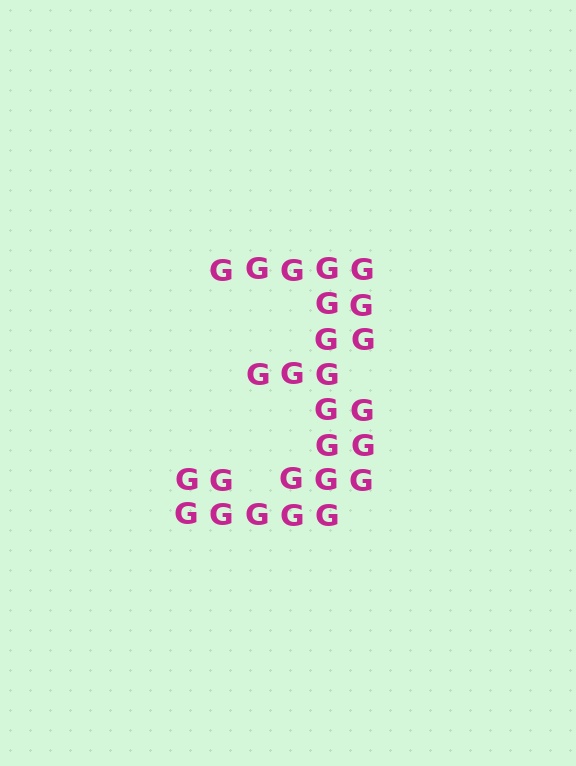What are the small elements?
The small elements are letter G's.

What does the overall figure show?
The overall figure shows the digit 3.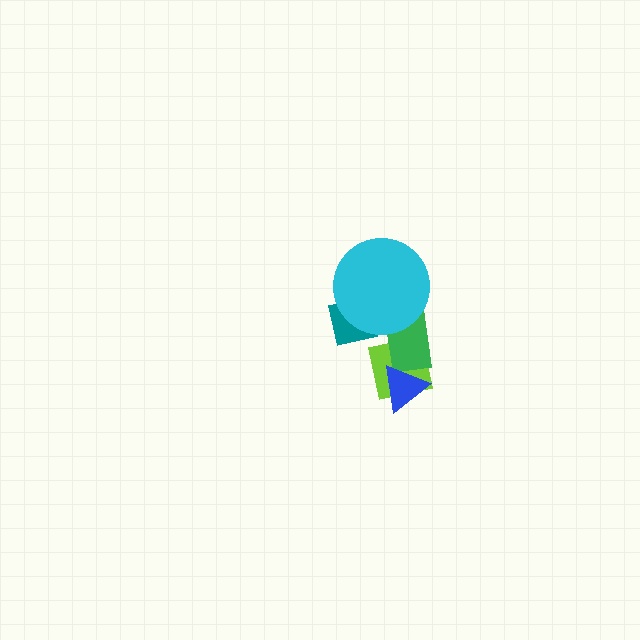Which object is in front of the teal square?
The cyan circle is in front of the teal square.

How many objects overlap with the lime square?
2 objects overlap with the lime square.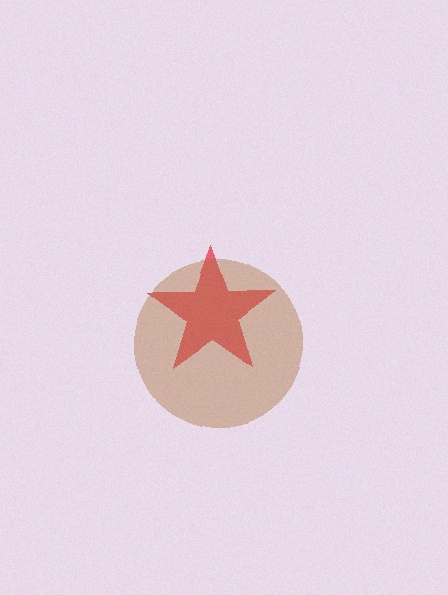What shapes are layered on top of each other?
The layered shapes are: a red star, a brown circle.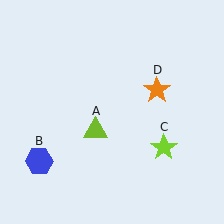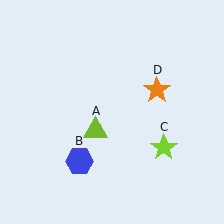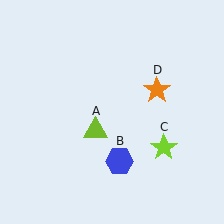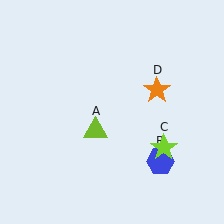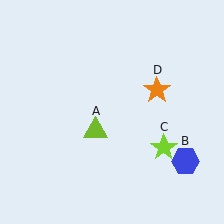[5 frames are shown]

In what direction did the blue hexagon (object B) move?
The blue hexagon (object B) moved right.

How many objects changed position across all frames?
1 object changed position: blue hexagon (object B).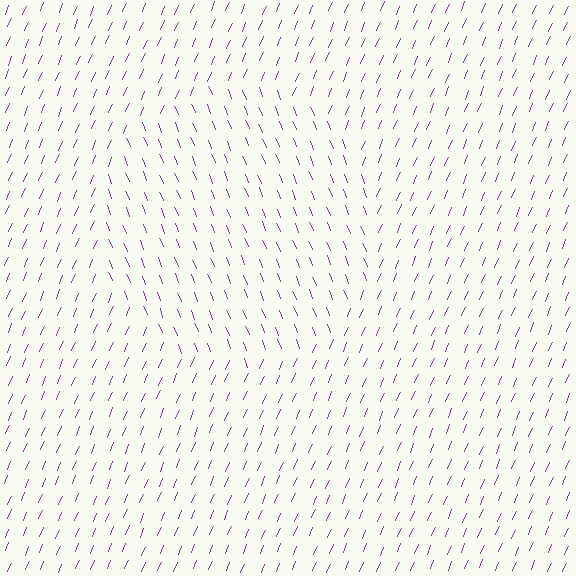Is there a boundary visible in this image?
Yes, there is a texture boundary formed by a change in line orientation.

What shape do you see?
I see a circle.